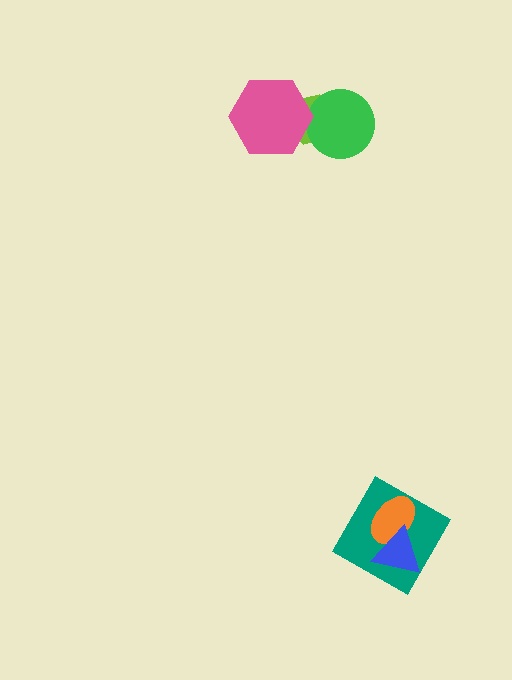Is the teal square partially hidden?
Yes, it is partially covered by another shape.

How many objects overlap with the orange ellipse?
2 objects overlap with the orange ellipse.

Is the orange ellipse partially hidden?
Yes, it is partially covered by another shape.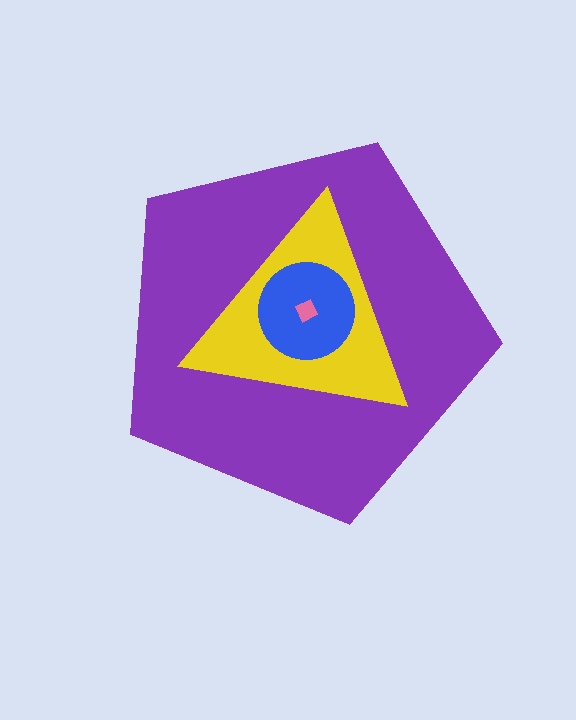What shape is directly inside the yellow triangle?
The blue circle.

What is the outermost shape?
The purple pentagon.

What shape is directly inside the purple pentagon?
The yellow triangle.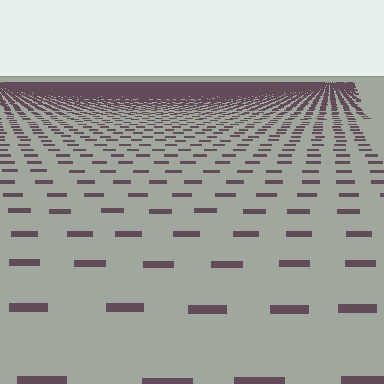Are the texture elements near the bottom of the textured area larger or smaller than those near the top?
Larger. Near the bottom, elements are closer to the viewer and appear at a bigger on-screen size.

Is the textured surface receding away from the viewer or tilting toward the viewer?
The surface is receding away from the viewer. Texture elements get smaller and denser toward the top.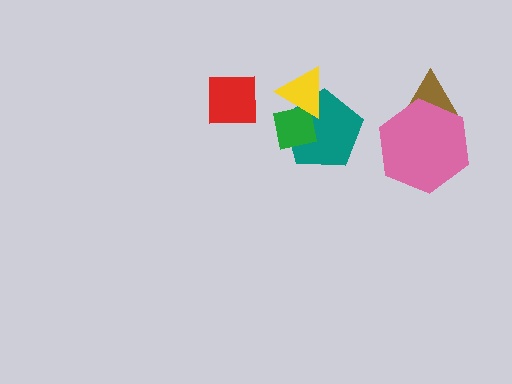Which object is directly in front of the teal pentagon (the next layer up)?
The green square is directly in front of the teal pentagon.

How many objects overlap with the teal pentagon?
2 objects overlap with the teal pentagon.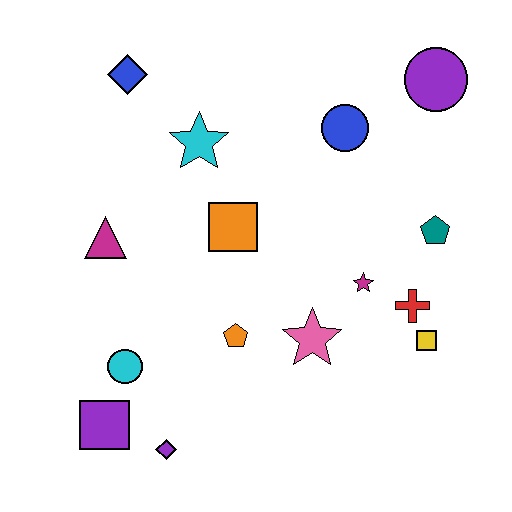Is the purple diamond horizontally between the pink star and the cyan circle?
Yes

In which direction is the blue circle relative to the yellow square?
The blue circle is above the yellow square.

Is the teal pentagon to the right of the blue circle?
Yes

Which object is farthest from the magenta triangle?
The purple circle is farthest from the magenta triangle.